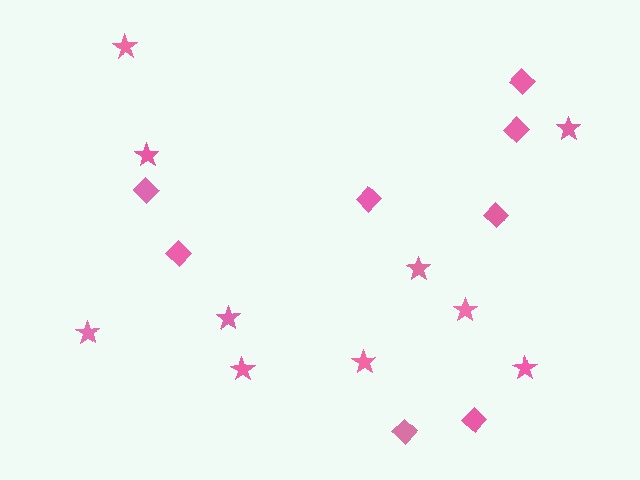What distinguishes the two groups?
There are 2 groups: one group of stars (10) and one group of diamonds (8).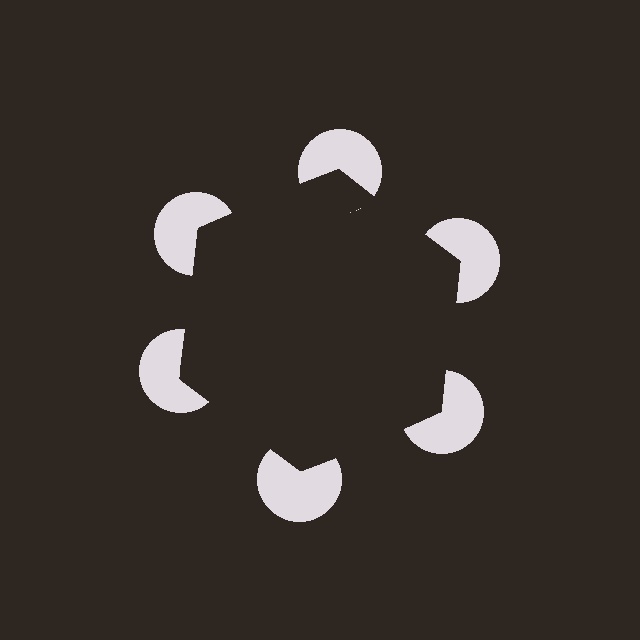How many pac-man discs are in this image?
There are 6 — one at each vertex of the illusory hexagon.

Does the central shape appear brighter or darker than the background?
It typically appears slightly darker than the background, even though no actual brightness change is drawn.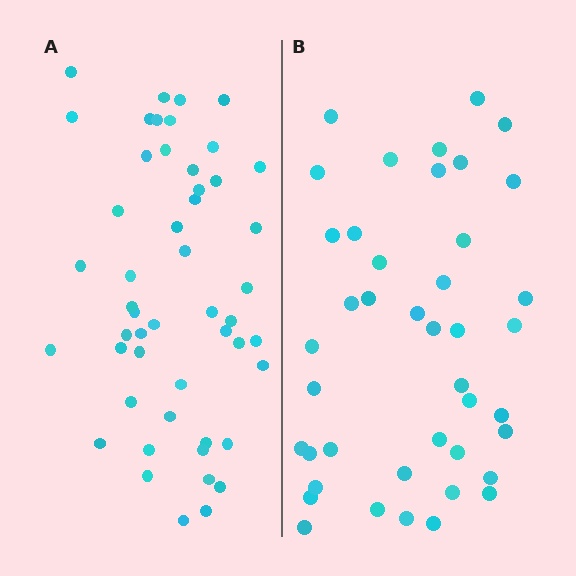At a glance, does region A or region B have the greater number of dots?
Region A (the left region) has more dots.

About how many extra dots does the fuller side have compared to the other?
Region A has roughly 8 or so more dots than region B.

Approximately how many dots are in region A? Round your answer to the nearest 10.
About 50 dots.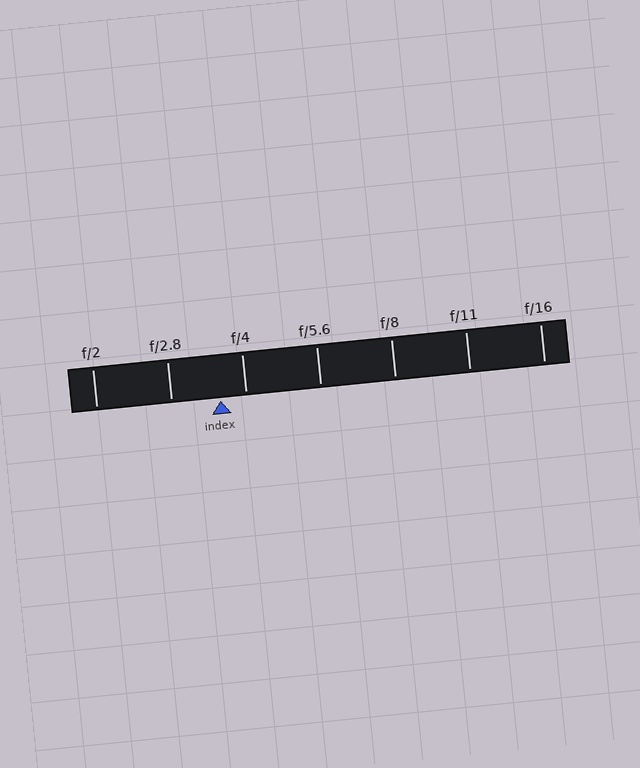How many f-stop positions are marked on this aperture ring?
There are 7 f-stop positions marked.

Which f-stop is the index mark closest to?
The index mark is closest to f/4.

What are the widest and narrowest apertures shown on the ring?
The widest aperture shown is f/2 and the narrowest is f/16.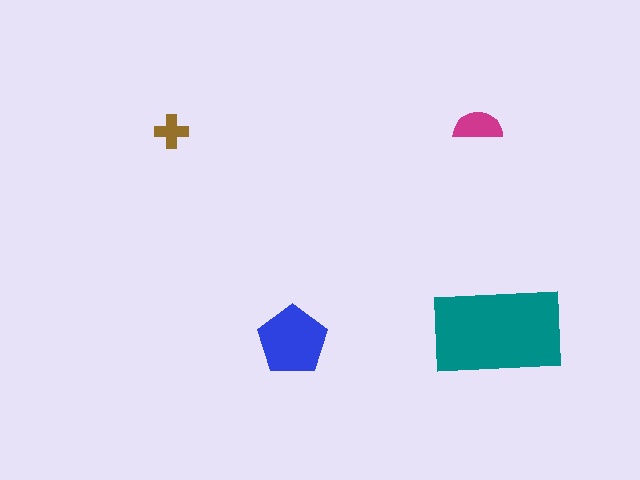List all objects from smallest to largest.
The brown cross, the magenta semicircle, the blue pentagon, the teal rectangle.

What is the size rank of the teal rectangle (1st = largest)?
1st.